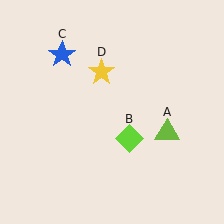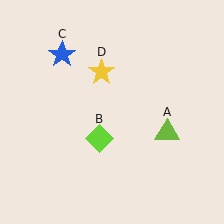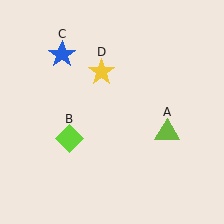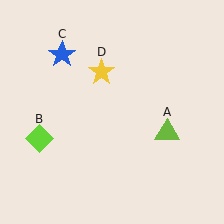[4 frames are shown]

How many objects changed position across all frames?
1 object changed position: lime diamond (object B).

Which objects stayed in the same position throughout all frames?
Lime triangle (object A) and blue star (object C) and yellow star (object D) remained stationary.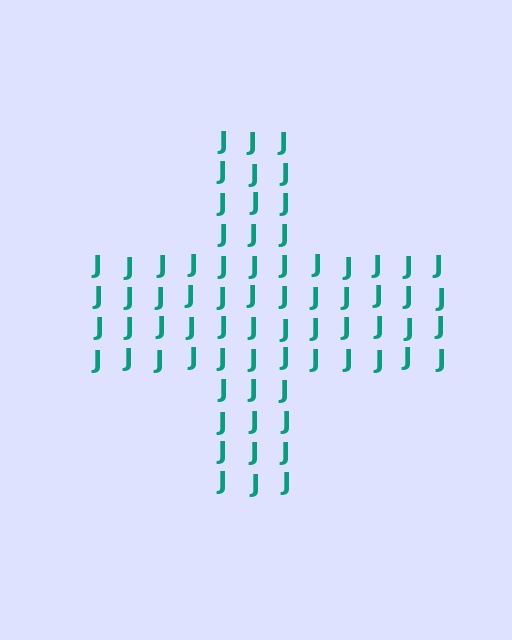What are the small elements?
The small elements are letter J's.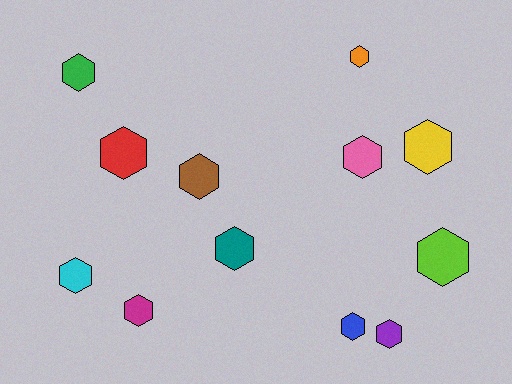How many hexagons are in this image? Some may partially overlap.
There are 12 hexagons.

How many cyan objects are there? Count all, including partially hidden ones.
There is 1 cyan object.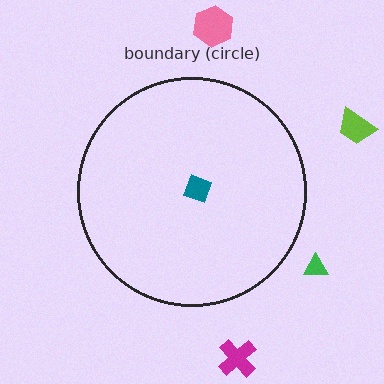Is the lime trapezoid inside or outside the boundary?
Outside.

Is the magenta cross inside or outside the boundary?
Outside.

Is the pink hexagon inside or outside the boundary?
Outside.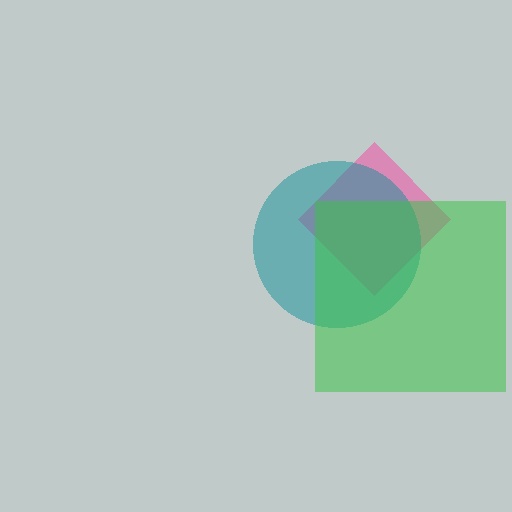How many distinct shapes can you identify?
There are 3 distinct shapes: a pink diamond, a teal circle, a green square.